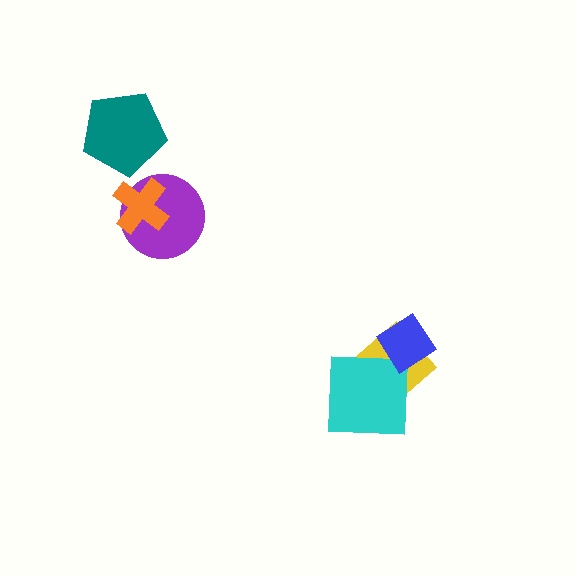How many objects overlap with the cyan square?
1 object overlaps with the cyan square.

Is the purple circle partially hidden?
Yes, it is partially covered by another shape.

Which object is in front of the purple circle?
The orange cross is in front of the purple circle.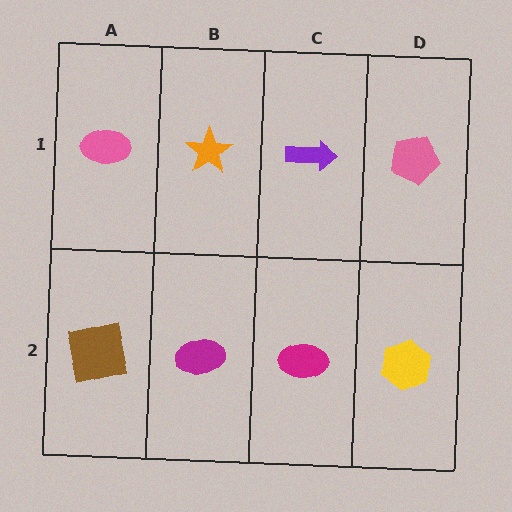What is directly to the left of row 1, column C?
An orange star.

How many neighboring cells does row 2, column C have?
3.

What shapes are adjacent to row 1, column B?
A magenta ellipse (row 2, column B), a pink ellipse (row 1, column A), a purple arrow (row 1, column C).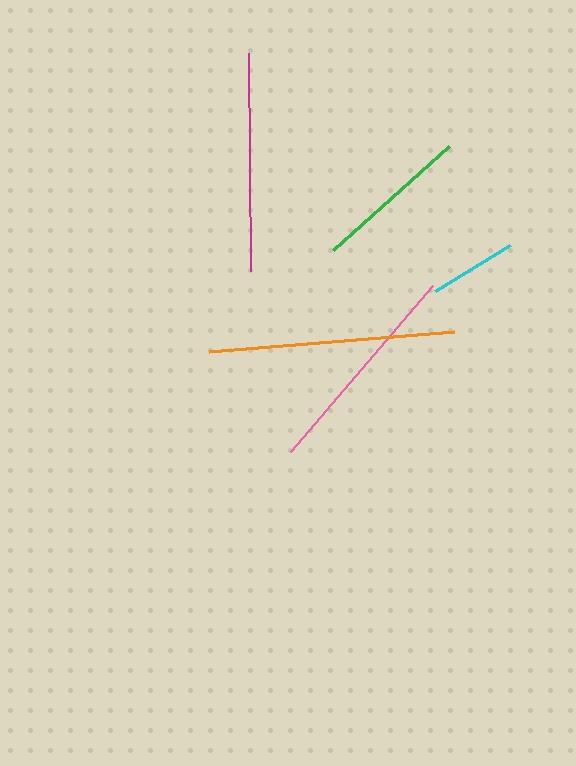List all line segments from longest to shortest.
From longest to shortest: orange, magenta, pink, green, cyan.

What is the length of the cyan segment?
The cyan segment is approximately 88 pixels long.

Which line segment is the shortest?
The cyan line is the shortest at approximately 88 pixels.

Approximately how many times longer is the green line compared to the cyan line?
The green line is approximately 1.8 times the length of the cyan line.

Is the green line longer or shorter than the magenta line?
The magenta line is longer than the green line.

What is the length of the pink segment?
The pink segment is approximately 218 pixels long.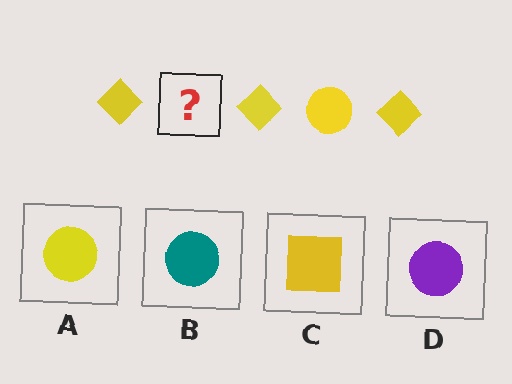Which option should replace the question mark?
Option A.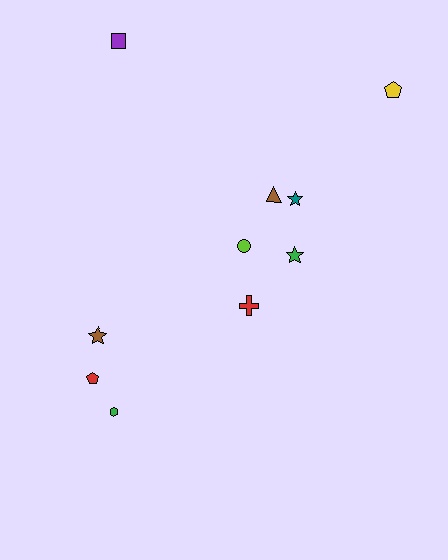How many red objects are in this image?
There are 2 red objects.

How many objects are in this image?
There are 10 objects.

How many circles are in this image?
There is 1 circle.